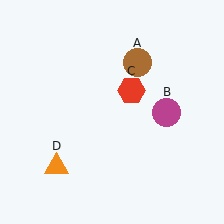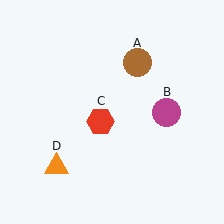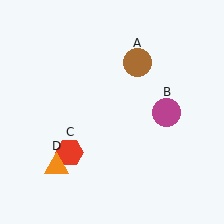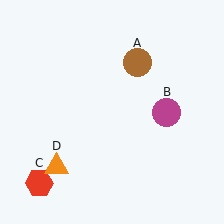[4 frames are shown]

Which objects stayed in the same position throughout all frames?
Brown circle (object A) and magenta circle (object B) and orange triangle (object D) remained stationary.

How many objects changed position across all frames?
1 object changed position: red hexagon (object C).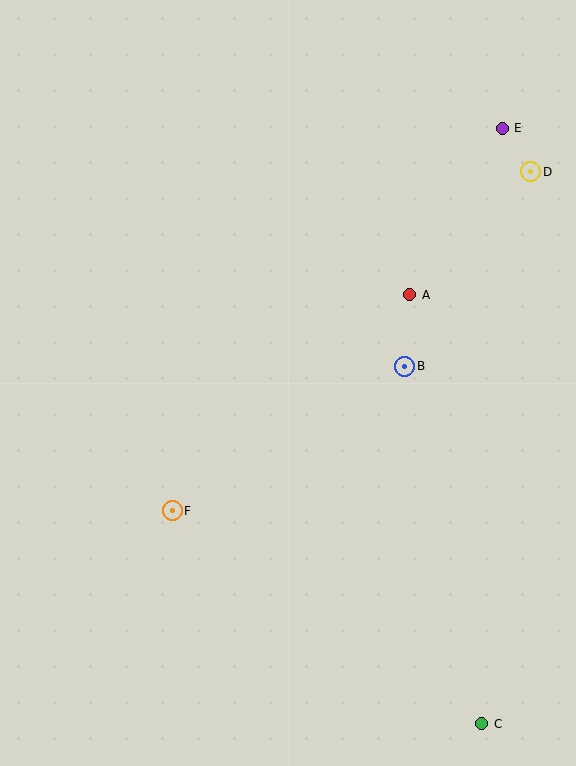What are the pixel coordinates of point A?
Point A is at (410, 295).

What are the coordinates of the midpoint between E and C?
The midpoint between E and C is at (492, 426).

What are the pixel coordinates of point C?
Point C is at (482, 724).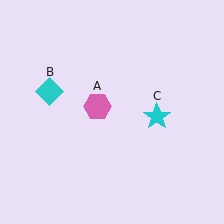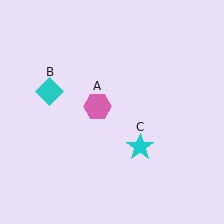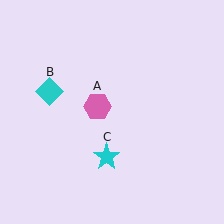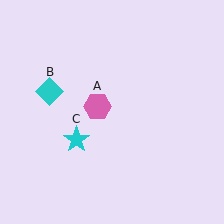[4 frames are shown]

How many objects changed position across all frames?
1 object changed position: cyan star (object C).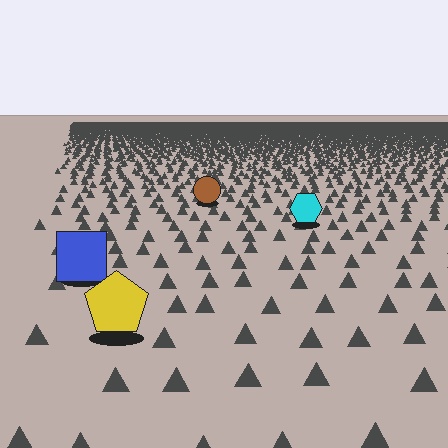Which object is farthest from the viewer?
The brown circle is farthest from the viewer. It appears smaller and the ground texture around it is denser.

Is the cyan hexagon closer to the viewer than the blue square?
No. The blue square is closer — you can tell from the texture gradient: the ground texture is coarser near it.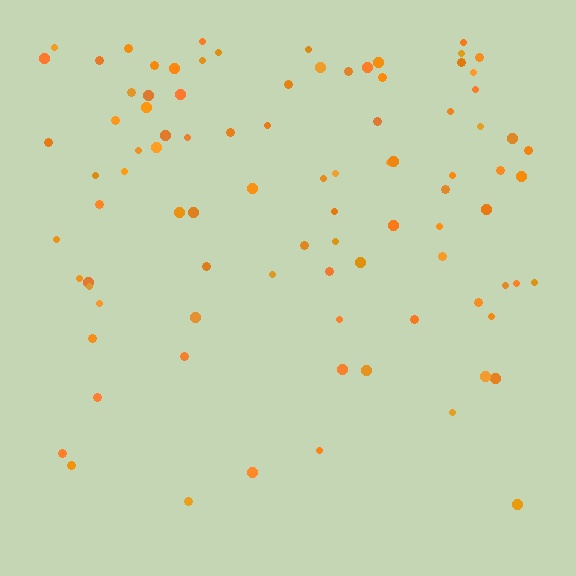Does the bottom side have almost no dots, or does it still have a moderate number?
Still a moderate number, just noticeably fewer than the top.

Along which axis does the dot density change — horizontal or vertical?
Vertical.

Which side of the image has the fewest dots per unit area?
The bottom.